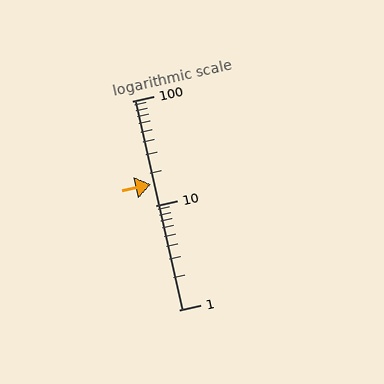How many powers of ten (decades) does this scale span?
The scale spans 2 decades, from 1 to 100.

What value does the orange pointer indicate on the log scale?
The pointer indicates approximately 16.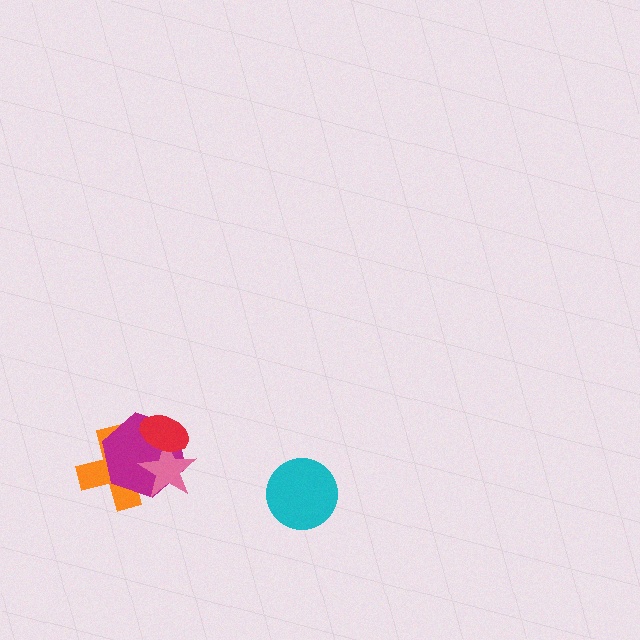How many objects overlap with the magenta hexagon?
3 objects overlap with the magenta hexagon.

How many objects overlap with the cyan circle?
0 objects overlap with the cyan circle.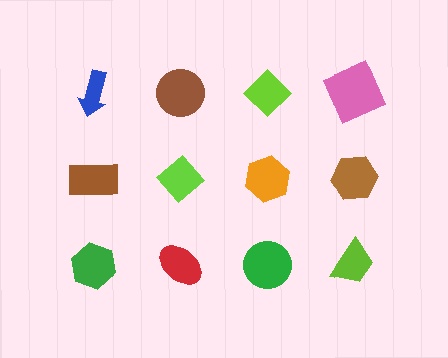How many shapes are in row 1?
4 shapes.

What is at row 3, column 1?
A green hexagon.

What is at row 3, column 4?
A lime trapezoid.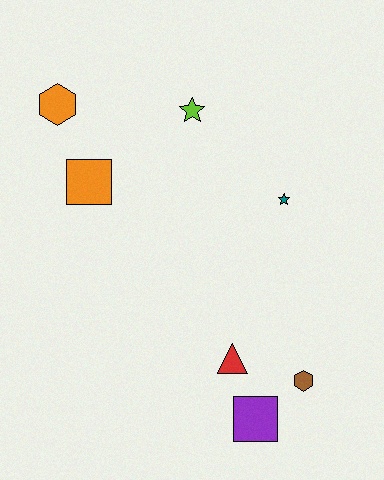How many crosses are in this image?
There are no crosses.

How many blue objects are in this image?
There are no blue objects.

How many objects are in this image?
There are 7 objects.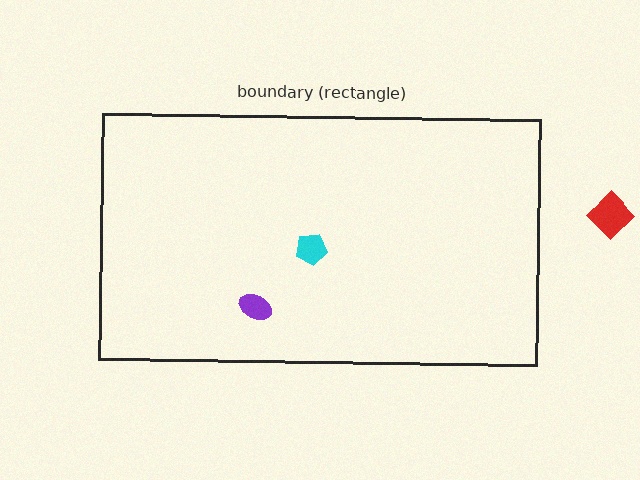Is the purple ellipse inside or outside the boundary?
Inside.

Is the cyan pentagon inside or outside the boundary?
Inside.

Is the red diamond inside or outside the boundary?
Outside.